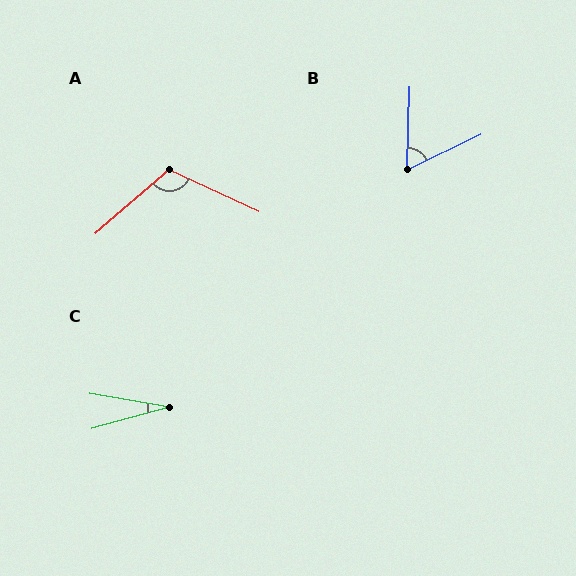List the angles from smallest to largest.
C (25°), B (62°), A (114°).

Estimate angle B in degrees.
Approximately 62 degrees.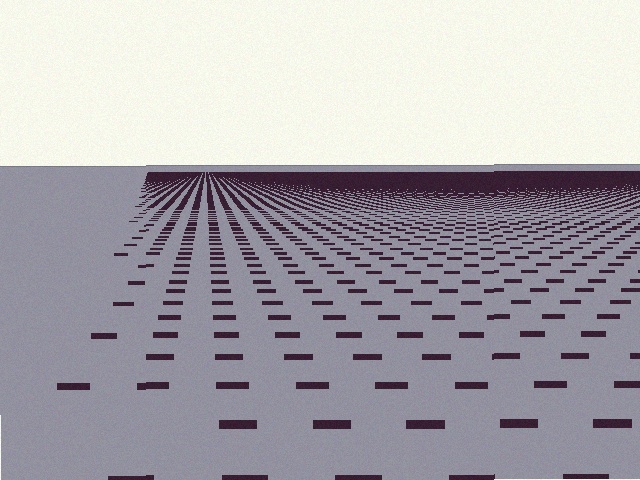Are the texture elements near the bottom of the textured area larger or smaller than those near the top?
Larger. Near the bottom, elements are closer to the viewer and appear at a bigger on-screen size.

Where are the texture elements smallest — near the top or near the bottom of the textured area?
Near the top.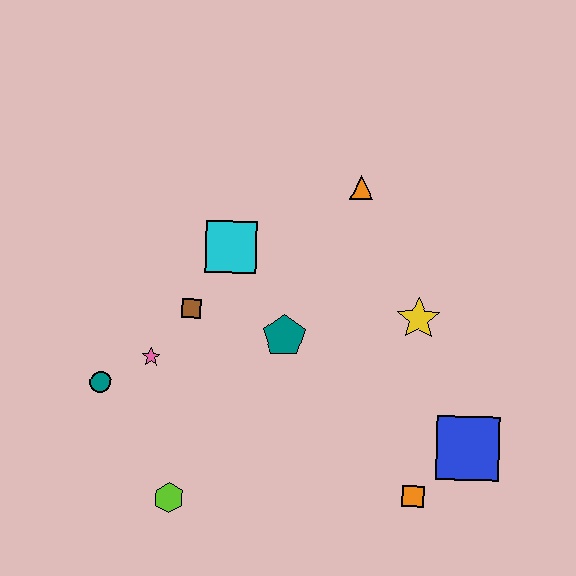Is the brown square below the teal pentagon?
No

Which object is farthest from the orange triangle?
The lime hexagon is farthest from the orange triangle.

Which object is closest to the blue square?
The orange square is closest to the blue square.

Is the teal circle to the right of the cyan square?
No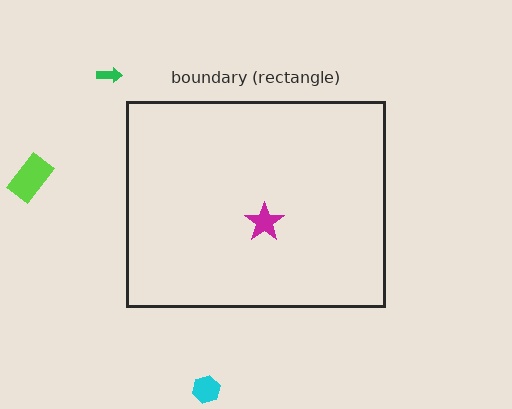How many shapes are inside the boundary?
1 inside, 3 outside.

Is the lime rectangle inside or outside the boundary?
Outside.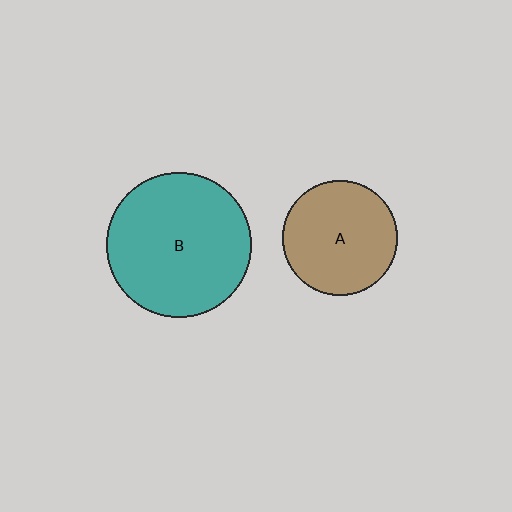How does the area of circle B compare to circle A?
Approximately 1.6 times.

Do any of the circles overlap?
No, none of the circles overlap.